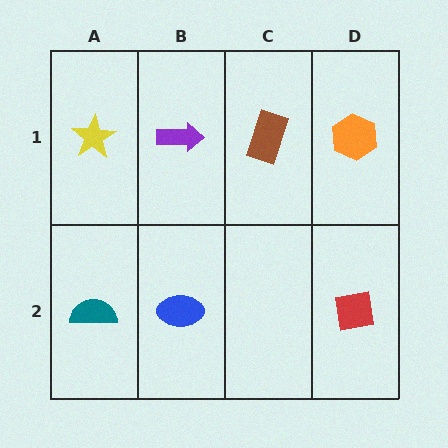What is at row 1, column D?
An orange hexagon.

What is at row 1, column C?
A brown rectangle.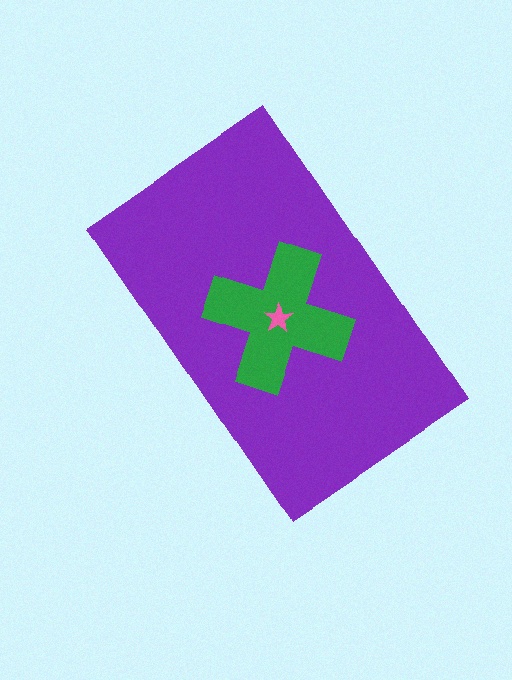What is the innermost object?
The pink star.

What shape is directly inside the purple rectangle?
The green cross.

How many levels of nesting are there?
3.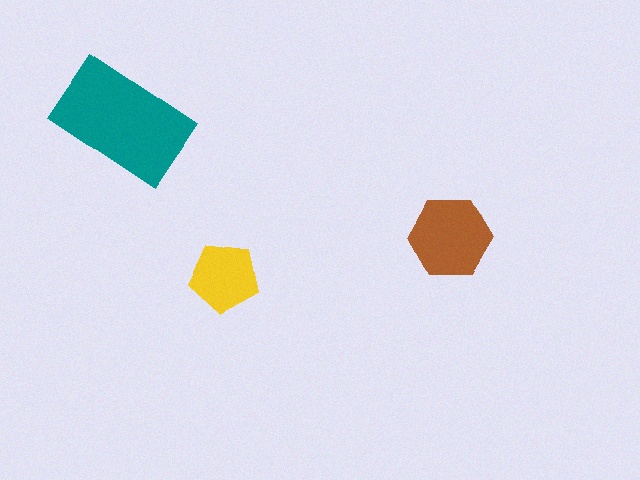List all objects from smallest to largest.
The yellow pentagon, the brown hexagon, the teal rectangle.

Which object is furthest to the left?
The teal rectangle is leftmost.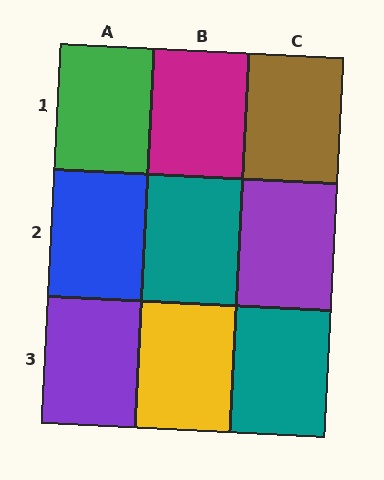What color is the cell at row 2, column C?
Purple.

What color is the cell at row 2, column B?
Teal.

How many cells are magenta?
1 cell is magenta.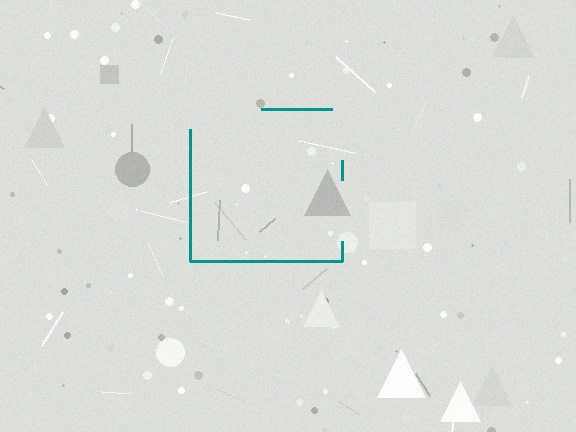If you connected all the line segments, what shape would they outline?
They would outline a square.